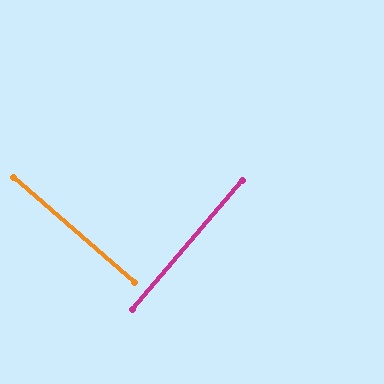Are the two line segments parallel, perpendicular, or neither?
Perpendicular — they meet at approximately 89°.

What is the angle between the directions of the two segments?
Approximately 89 degrees.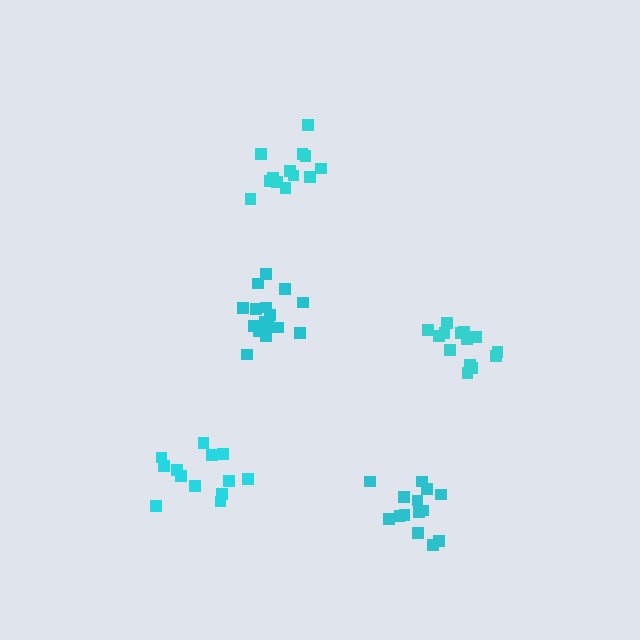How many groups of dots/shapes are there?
There are 5 groups.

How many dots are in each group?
Group 1: 14 dots, Group 2: 16 dots, Group 3: 13 dots, Group 4: 14 dots, Group 5: 13 dots (70 total).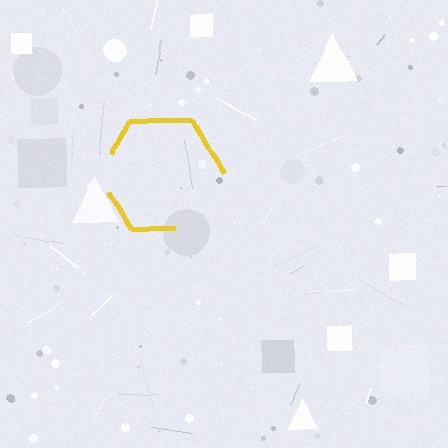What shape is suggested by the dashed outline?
The dashed outline suggests a hexagon.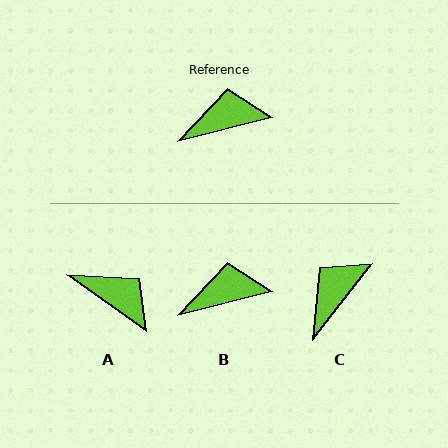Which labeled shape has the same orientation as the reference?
B.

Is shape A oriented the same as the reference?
No, it is off by about 49 degrees.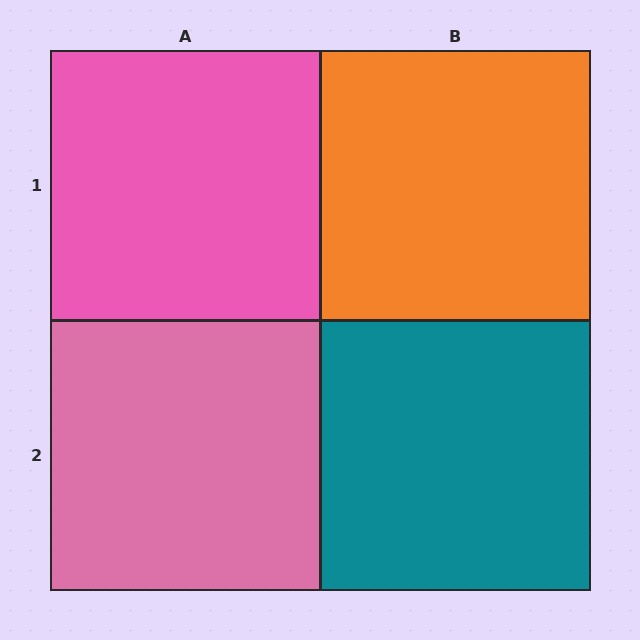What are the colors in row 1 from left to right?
Pink, orange.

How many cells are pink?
2 cells are pink.